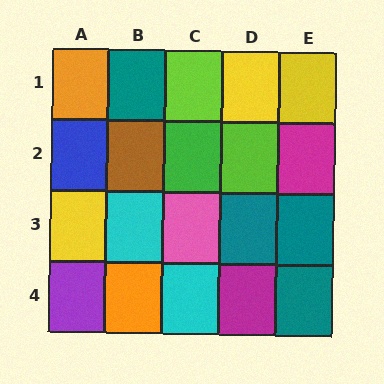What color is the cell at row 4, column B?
Orange.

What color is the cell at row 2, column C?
Green.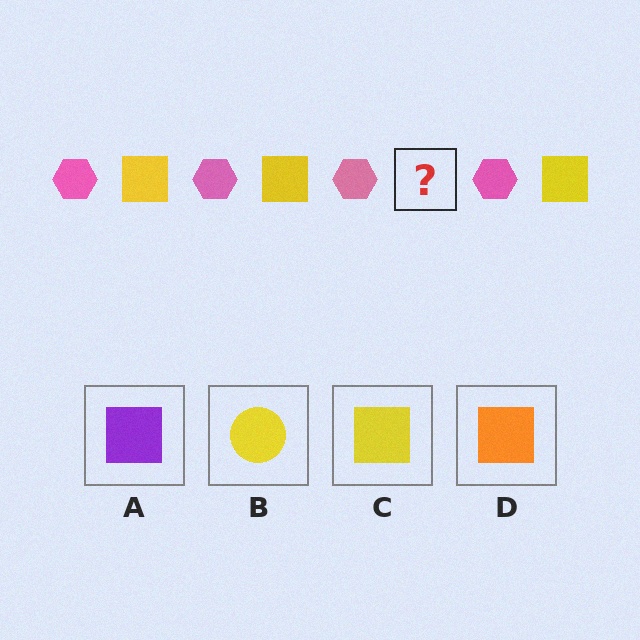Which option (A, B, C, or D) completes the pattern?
C.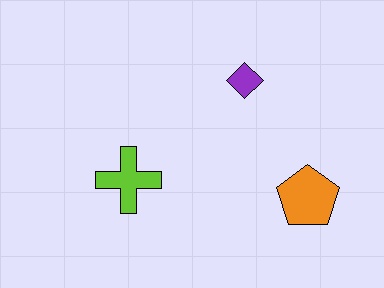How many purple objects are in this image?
There is 1 purple object.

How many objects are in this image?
There are 3 objects.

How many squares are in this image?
There are no squares.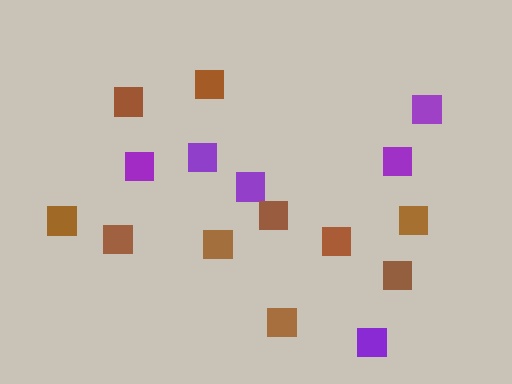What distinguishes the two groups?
There are 2 groups: one group of purple squares (6) and one group of brown squares (10).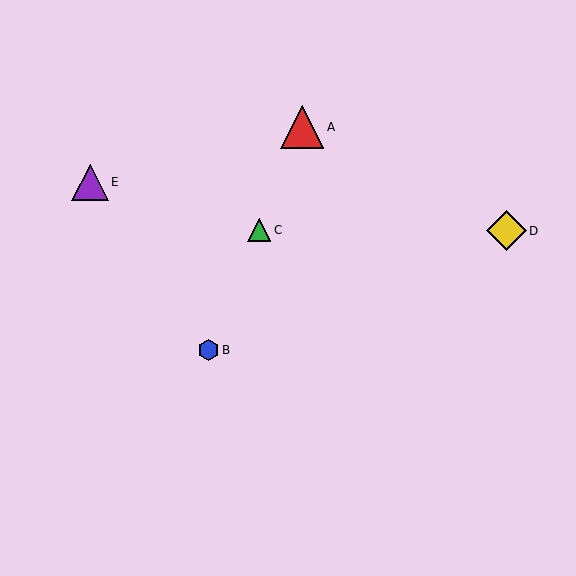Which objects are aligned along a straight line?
Objects A, B, C are aligned along a straight line.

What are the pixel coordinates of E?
Object E is at (90, 182).